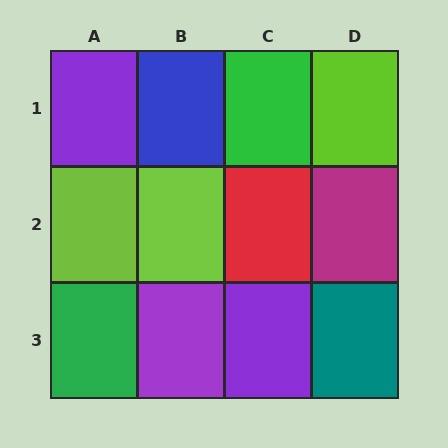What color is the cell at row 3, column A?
Green.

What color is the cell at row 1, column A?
Purple.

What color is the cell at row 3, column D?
Teal.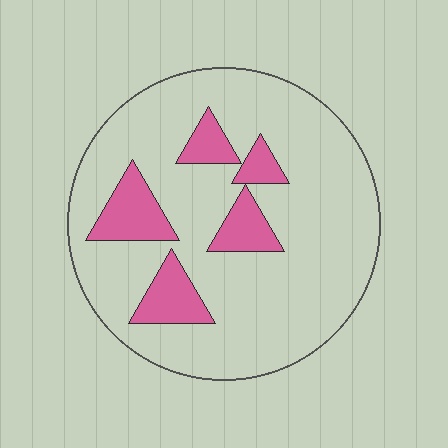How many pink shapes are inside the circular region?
5.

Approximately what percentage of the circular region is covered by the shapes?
Approximately 15%.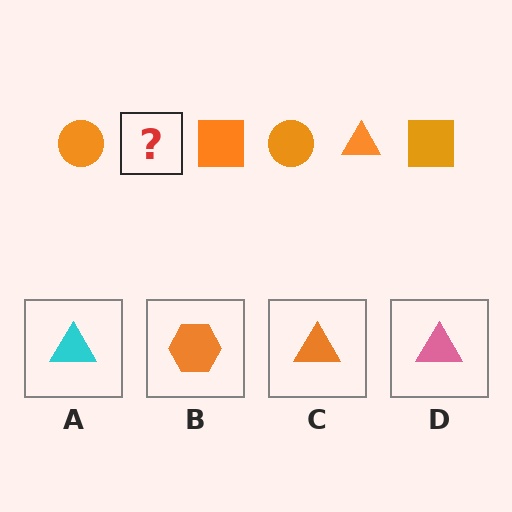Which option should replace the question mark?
Option C.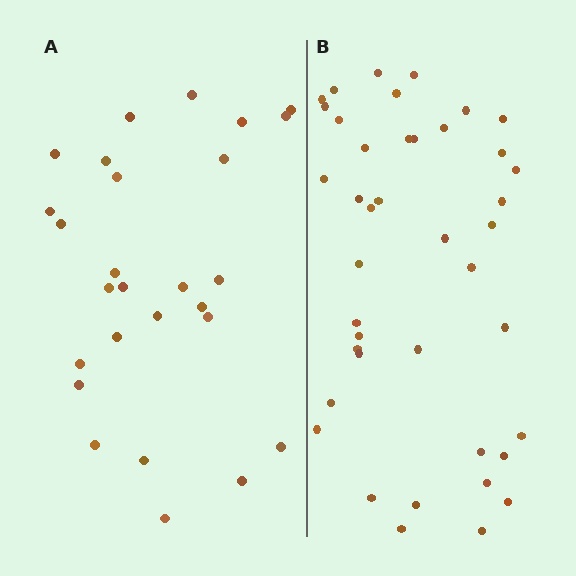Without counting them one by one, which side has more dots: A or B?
Region B (the right region) has more dots.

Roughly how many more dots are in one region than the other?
Region B has approximately 15 more dots than region A.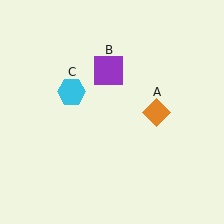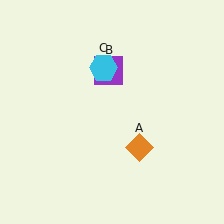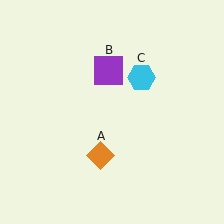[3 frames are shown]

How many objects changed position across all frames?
2 objects changed position: orange diamond (object A), cyan hexagon (object C).